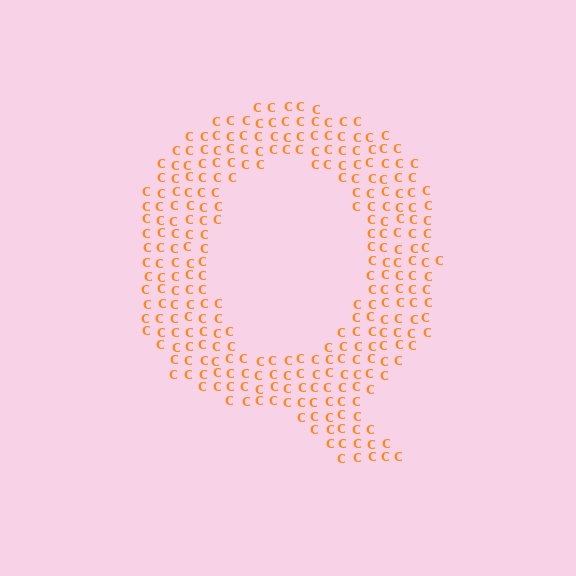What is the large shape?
The large shape is the letter Q.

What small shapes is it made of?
It is made of small letter C's.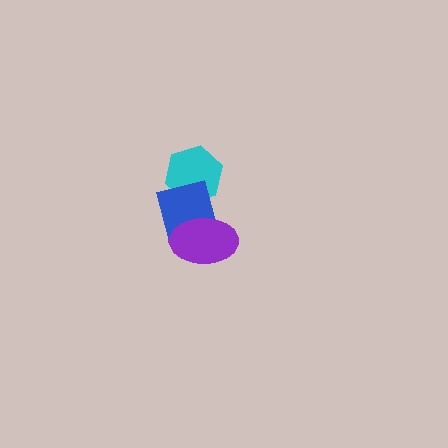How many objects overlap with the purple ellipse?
1 object overlaps with the purple ellipse.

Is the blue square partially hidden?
Yes, it is partially covered by another shape.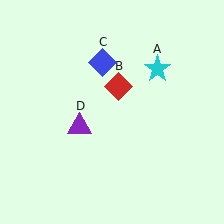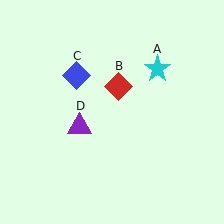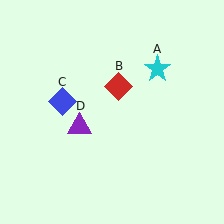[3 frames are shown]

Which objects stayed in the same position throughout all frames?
Cyan star (object A) and red diamond (object B) and purple triangle (object D) remained stationary.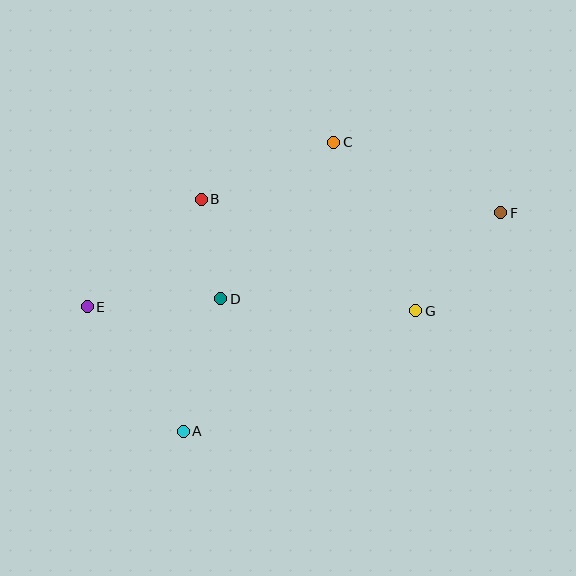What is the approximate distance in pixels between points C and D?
The distance between C and D is approximately 193 pixels.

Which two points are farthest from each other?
Points E and F are farthest from each other.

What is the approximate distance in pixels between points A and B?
The distance between A and B is approximately 233 pixels.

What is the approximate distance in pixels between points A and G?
The distance between A and G is approximately 262 pixels.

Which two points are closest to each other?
Points B and D are closest to each other.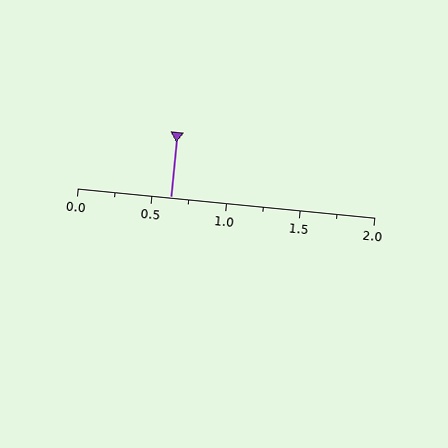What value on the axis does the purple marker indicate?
The marker indicates approximately 0.62.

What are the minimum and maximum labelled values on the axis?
The axis runs from 0.0 to 2.0.